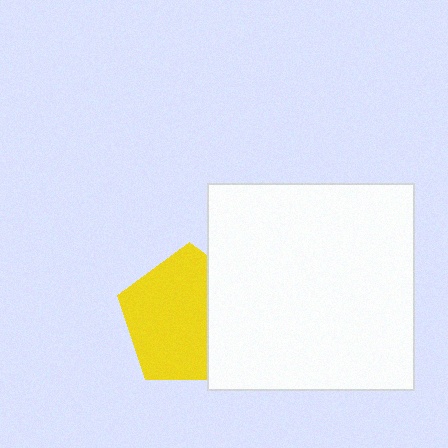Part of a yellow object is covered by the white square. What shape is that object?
It is a pentagon.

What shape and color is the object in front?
The object in front is a white square.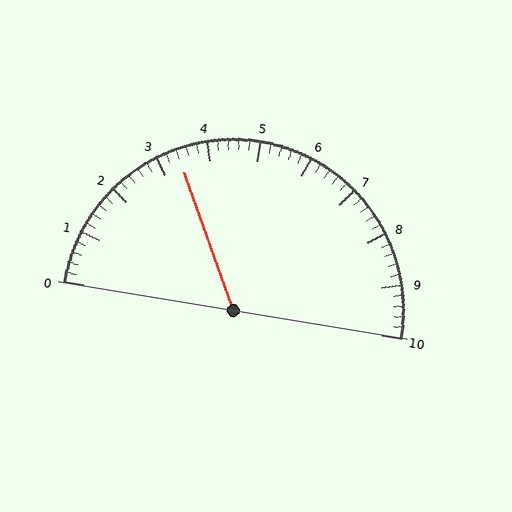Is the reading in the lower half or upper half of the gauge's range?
The reading is in the lower half of the range (0 to 10).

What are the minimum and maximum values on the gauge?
The gauge ranges from 0 to 10.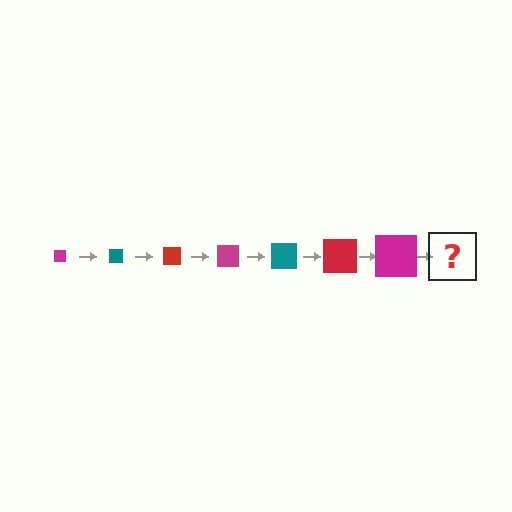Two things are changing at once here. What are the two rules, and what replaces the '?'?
The two rules are that the square grows larger each step and the color cycles through magenta, teal, and red. The '?' should be a teal square, larger than the previous one.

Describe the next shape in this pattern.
It should be a teal square, larger than the previous one.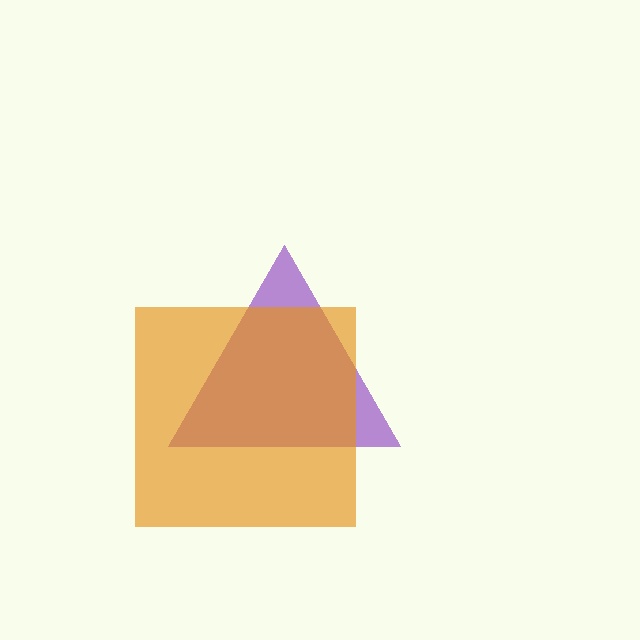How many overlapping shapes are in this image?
There are 2 overlapping shapes in the image.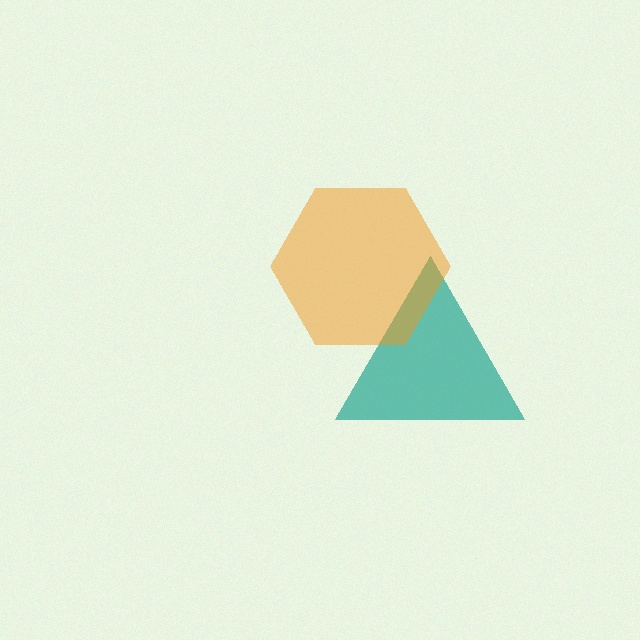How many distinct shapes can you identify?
There are 2 distinct shapes: a teal triangle, an orange hexagon.